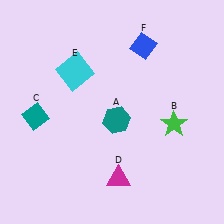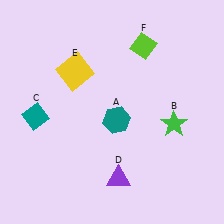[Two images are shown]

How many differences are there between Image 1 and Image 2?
There are 3 differences between the two images.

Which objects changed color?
D changed from magenta to purple. E changed from cyan to yellow. F changed from blue to lime.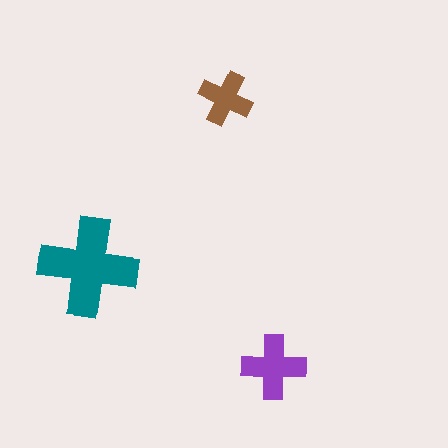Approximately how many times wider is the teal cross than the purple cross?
About 1.5 times wider.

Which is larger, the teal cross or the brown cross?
The teal one.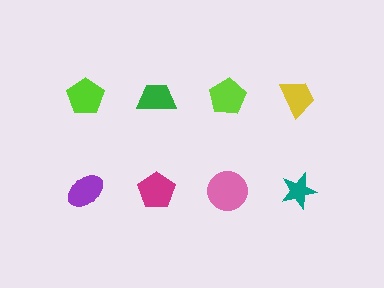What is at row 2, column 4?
A teal star.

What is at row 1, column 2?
A green trapezoid.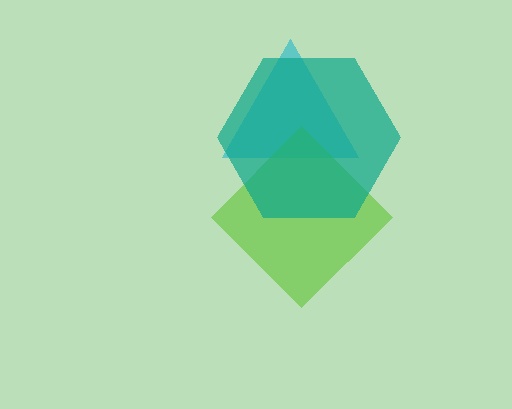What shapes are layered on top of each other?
The layered shapes are: a cyan triangle, a lime diamond, a teal hexagon.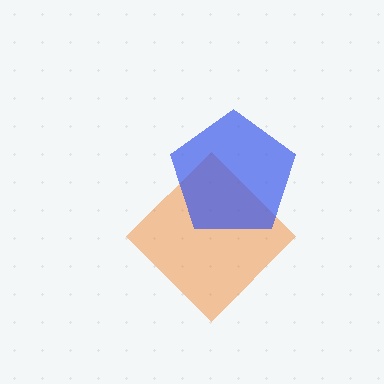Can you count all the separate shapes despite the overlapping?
Yes, there are 2 separate shapes.